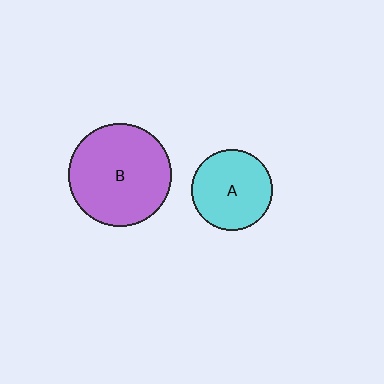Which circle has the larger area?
Circle B (purple).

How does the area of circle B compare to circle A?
Approximately 1.6 times.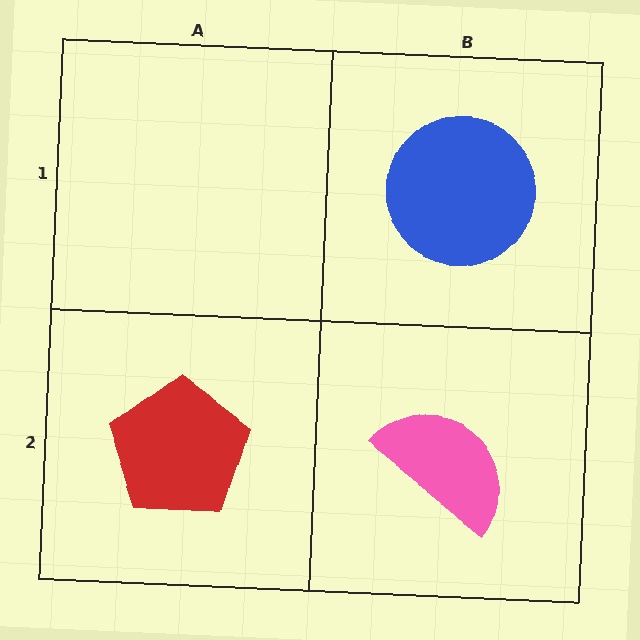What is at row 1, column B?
A blue circle.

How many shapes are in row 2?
2 shapes.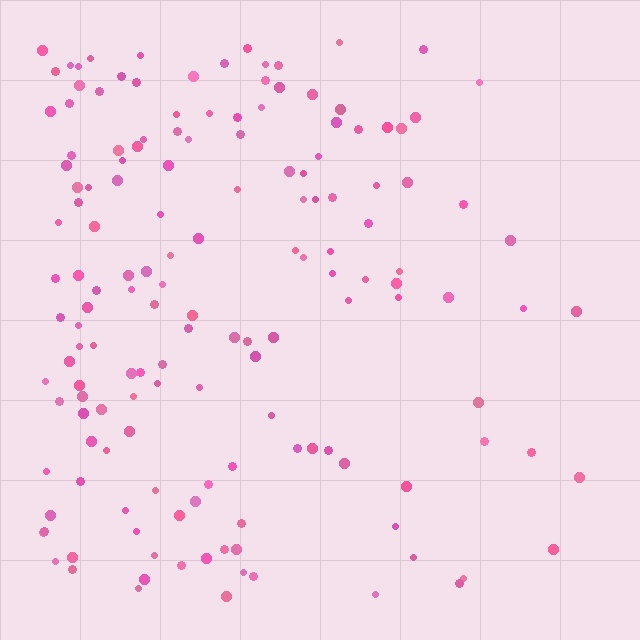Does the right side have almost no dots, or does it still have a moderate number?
Still a moderate number, just noticeably fewer than the left.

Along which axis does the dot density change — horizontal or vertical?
Horizontal.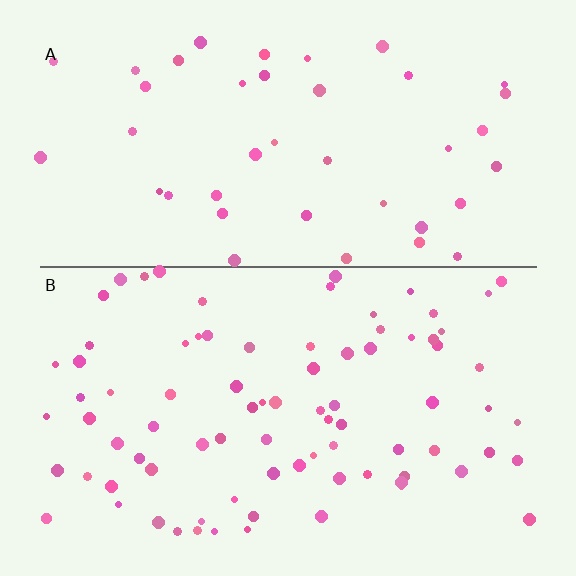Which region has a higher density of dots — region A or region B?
B (the bottom).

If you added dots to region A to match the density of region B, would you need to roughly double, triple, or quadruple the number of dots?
Approximately double.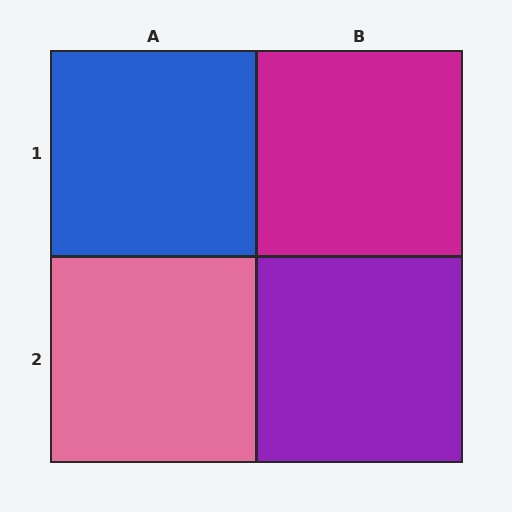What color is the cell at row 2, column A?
Pink.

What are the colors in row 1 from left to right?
Blue, magenta.